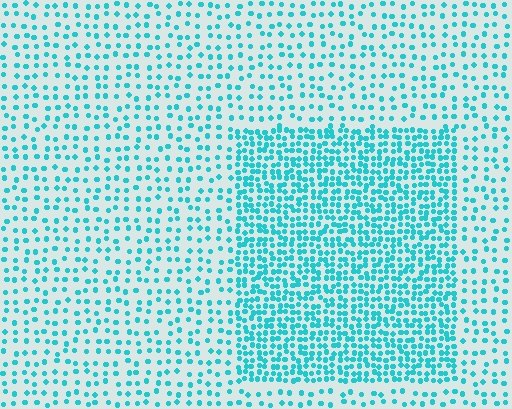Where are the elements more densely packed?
The elements are more densely packed inside the rectangle boundary.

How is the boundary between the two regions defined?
The boundary is defined by a change in element density (approximately 2.3x ratio). All elements are the same color, size, and shape.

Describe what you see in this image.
The image contains small cyan elements arranged at two different densities. A rectangle-shaped region is visible where the elements are more densely packed than the surrounding area.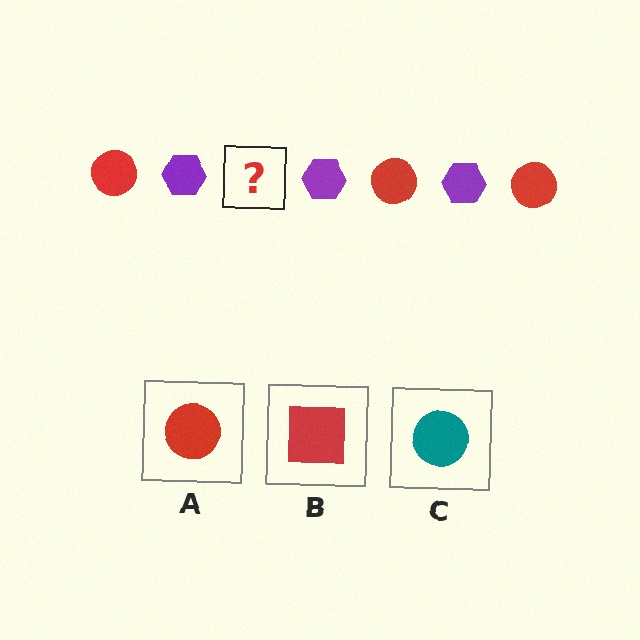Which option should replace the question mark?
Option A.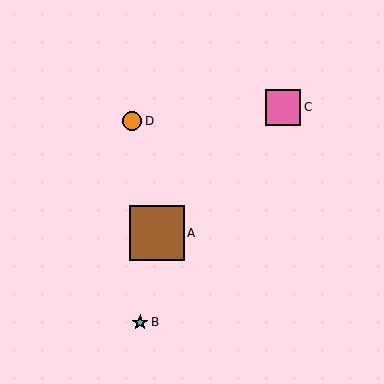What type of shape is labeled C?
Shape C is a pink square.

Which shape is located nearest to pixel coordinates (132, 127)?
The orange circle (labeled D) at (132, 121) is nearest to that location.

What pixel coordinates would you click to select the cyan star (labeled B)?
Click at (140, 322) to select the cyan star B.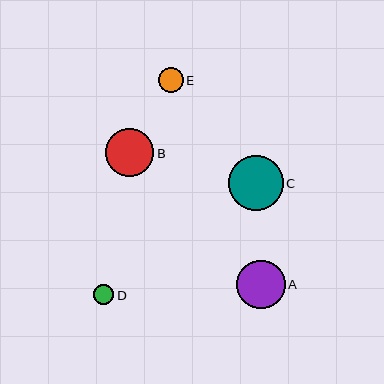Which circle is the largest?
Circle C is the largest with a size of approximately 55 pixels.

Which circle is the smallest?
Circle D is the smallest with a size of approximately 20 pixels.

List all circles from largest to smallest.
From largest to smallest: C, A, B, E, D.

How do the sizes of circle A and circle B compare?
Circle A and circle B are approximately the same size.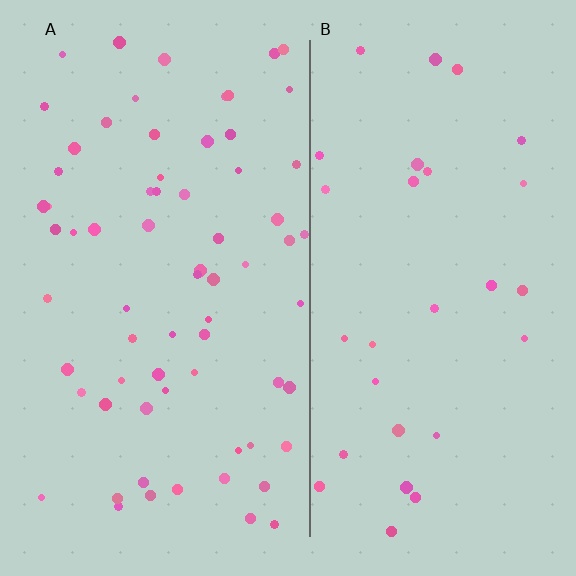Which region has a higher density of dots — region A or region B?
A (the left).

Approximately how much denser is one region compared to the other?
Approximately 2.3× — region A over region B.